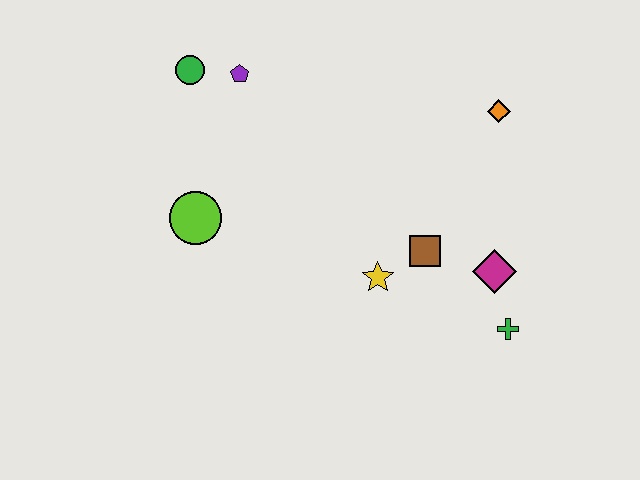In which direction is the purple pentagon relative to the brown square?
The purple pentagon is to the left of the brown square.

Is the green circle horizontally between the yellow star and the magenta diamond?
No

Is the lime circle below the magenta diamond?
No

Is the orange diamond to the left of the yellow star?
No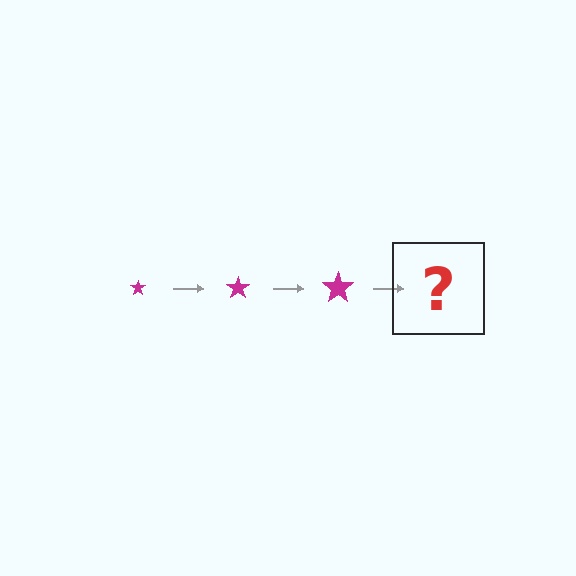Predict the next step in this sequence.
The next step is a magenta star, larger than the previous one.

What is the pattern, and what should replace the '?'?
The pattern is that the star gets progressively larger each step. The '?' should be a magenta star, larger than the previous one.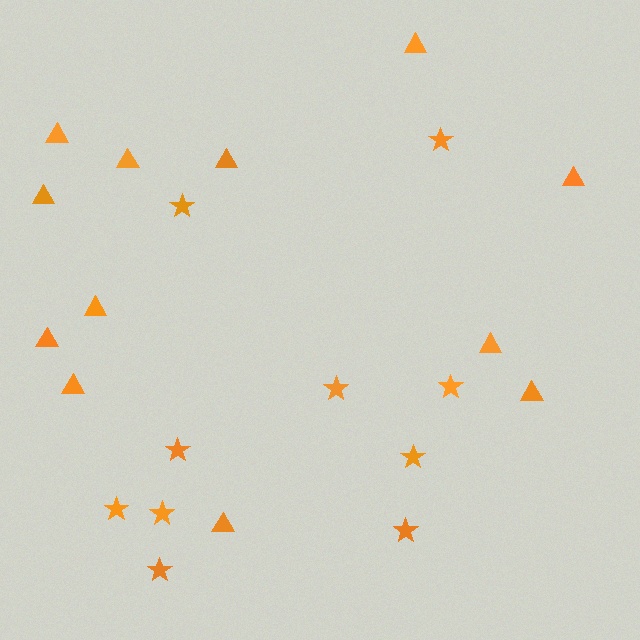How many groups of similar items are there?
There are 2 groups: one group of stars (10) and one group of triangles (12).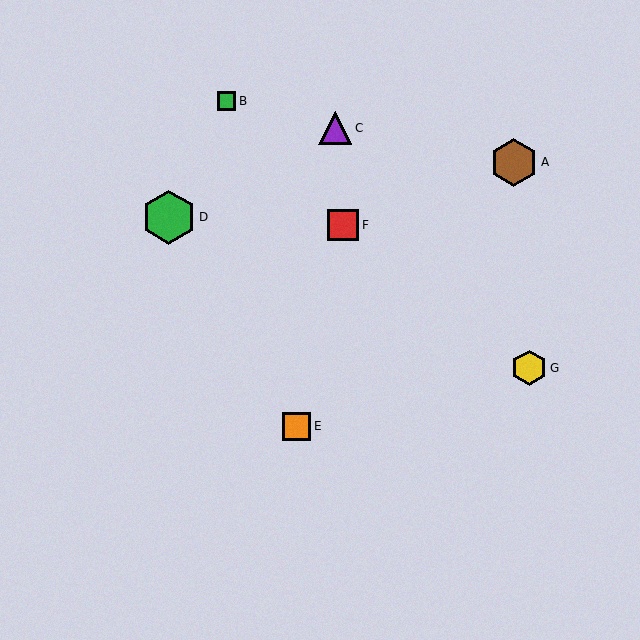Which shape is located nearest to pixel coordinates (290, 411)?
The orange square (labeled E) at (297, 426) is nearest to that location.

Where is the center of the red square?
The center of the red square is at (343, 225).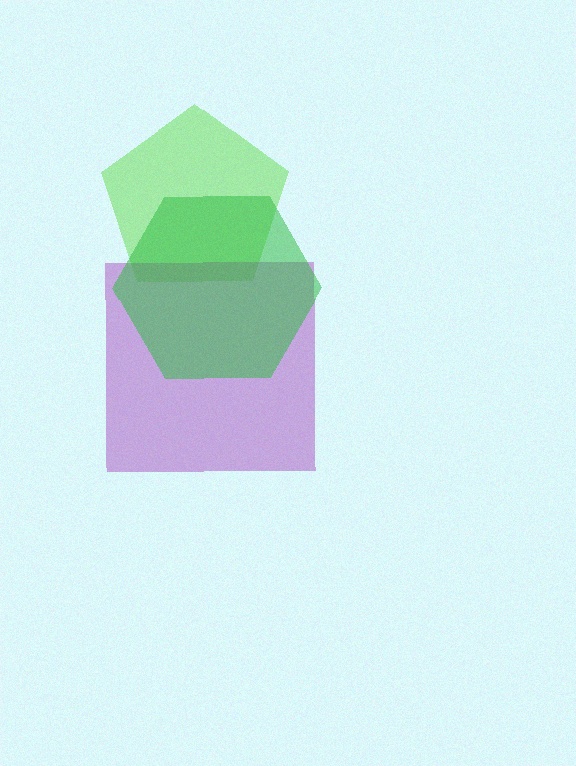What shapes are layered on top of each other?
The layered shapes are: a lime pentagon, a purple square, a green hexagon.